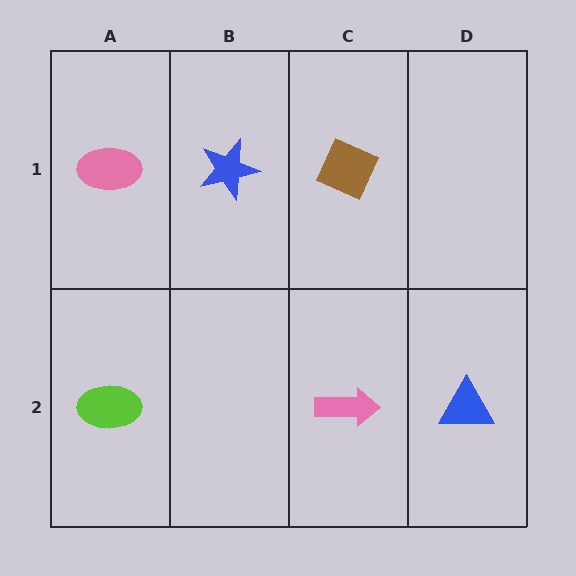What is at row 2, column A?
A lime ellipse.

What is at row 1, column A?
A pink ellipse.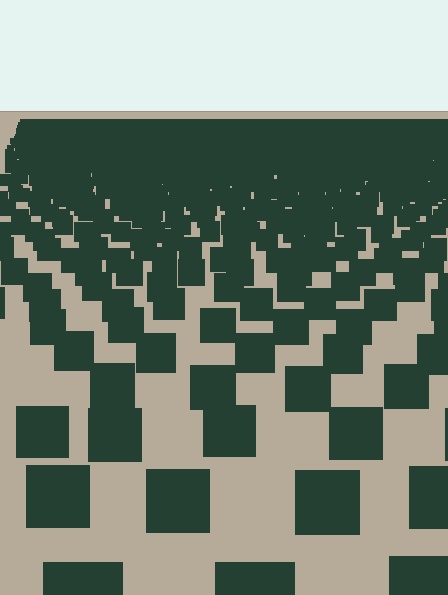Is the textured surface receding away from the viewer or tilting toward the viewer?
The surface is receding away from the viewer. Texture elements get smaller and denser toward the top.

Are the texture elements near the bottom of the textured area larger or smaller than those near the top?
Larger. Near the bottom, elements are closer to the viewer and appear at a bigger on-screen size.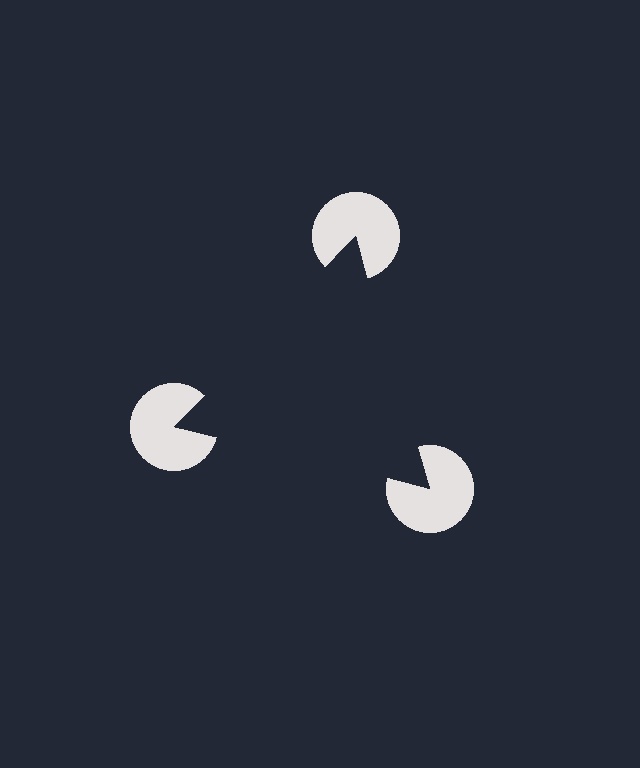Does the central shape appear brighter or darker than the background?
It typically appears slightly darker than the background, even though no actual brightness change is drawn.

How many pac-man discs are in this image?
There are 3 — one at each vertex of the illusory triangle.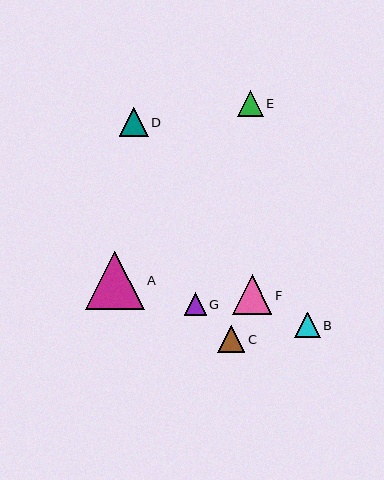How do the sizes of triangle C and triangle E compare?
Triangle C and triangle E are approximately the same size.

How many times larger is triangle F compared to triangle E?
Triangle F is approximately 1.5 times the size of triangle E.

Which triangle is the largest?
Triangle A is the largest with a size of approximately 58 pixels.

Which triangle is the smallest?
Triangle G is the smallest with a size of approximately 22 pixels.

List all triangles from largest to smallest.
From largest to smallest: A, F, D, C, E, B, G.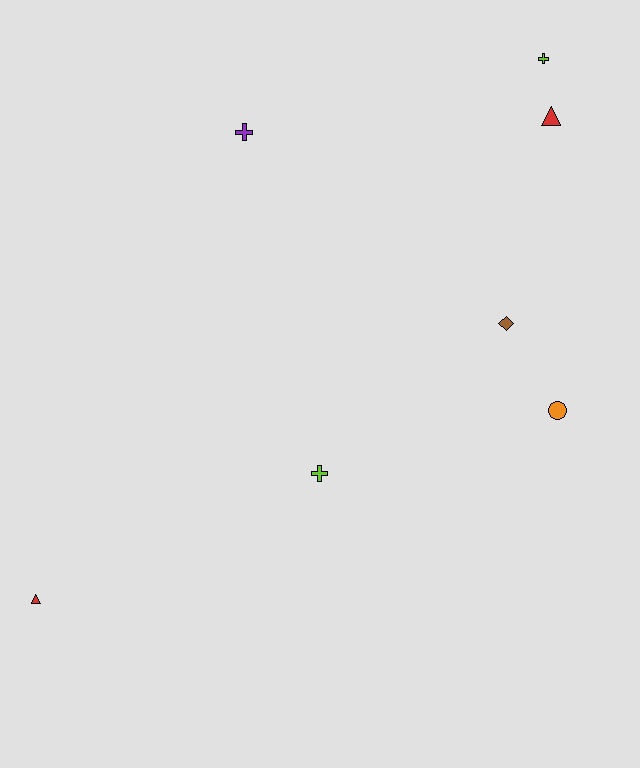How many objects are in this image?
There are 7 objects.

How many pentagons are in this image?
There are no pentagons.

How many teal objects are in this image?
There are no teal objects.